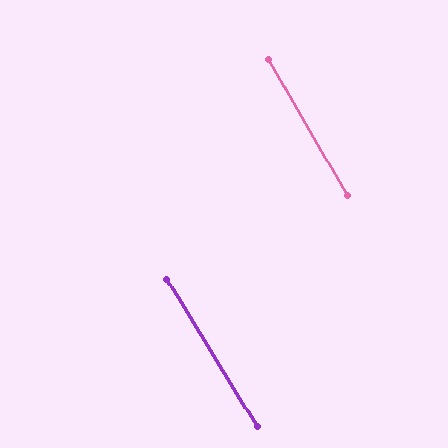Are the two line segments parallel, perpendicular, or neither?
Parallel — their directions differ by only 1.6°.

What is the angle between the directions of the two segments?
Approximately 2 degrees.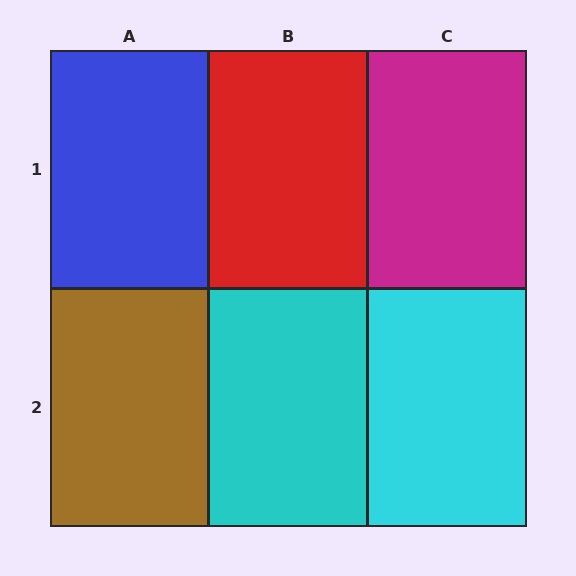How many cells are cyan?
2 cells are cyan.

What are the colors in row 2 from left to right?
Brown, cyan, cyan.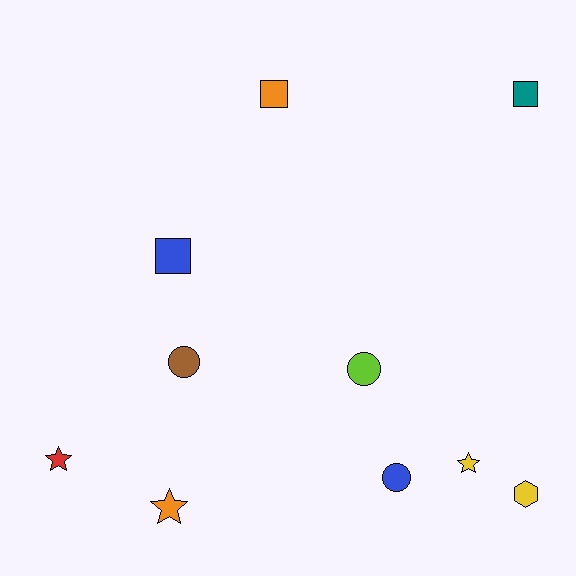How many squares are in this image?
There are 3 squares.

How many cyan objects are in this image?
There are no cyan objects.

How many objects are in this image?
There are 10 objects.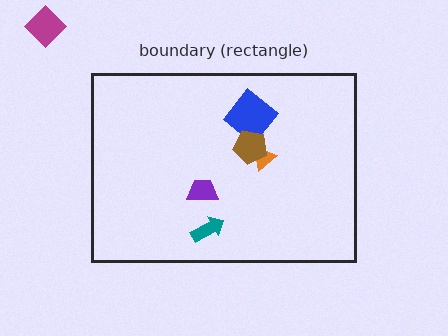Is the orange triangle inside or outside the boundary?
Inside.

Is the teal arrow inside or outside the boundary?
Inside.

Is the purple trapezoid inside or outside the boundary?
Inside.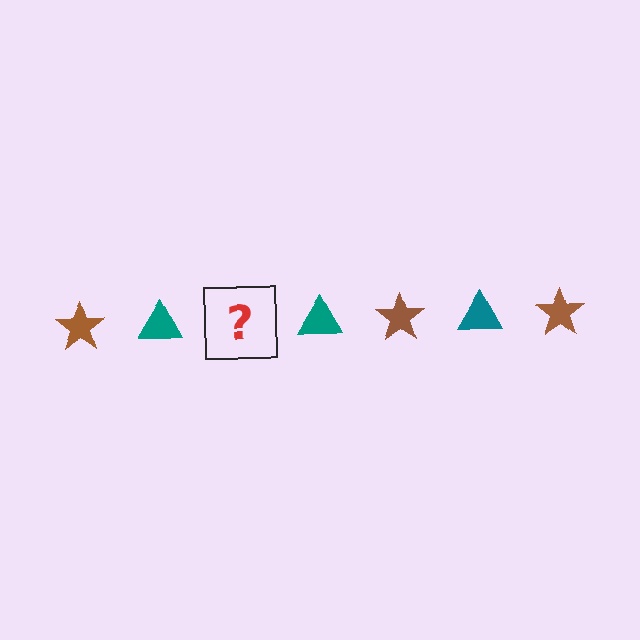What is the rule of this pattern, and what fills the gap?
The rule is that the pattern alternates between brown star and teal triangle. The gap should be filled with a brown star.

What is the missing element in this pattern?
The missing element is a brown star.